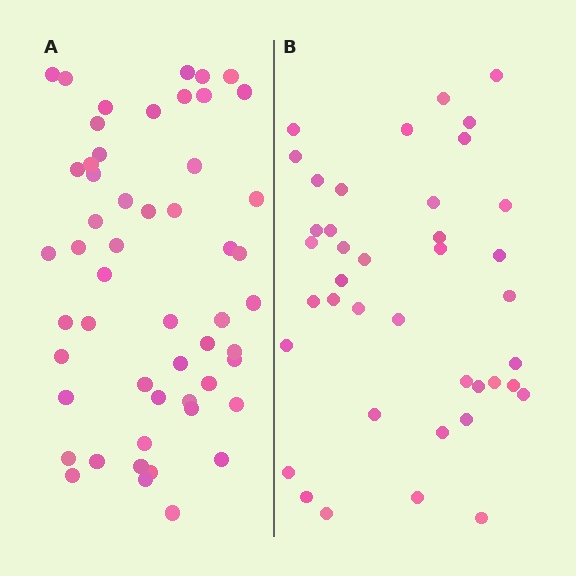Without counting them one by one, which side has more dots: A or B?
Region A (the left region) has more dots.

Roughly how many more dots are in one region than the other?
Region A has approximately 15 more dots than region B.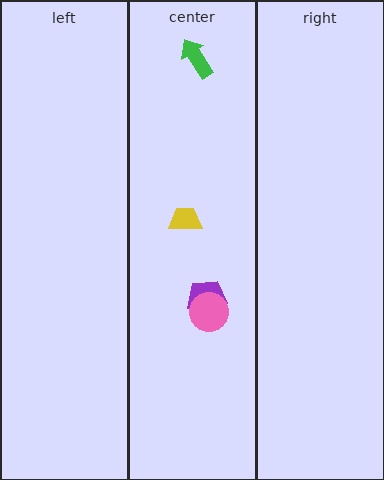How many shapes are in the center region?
4.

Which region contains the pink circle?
The center region.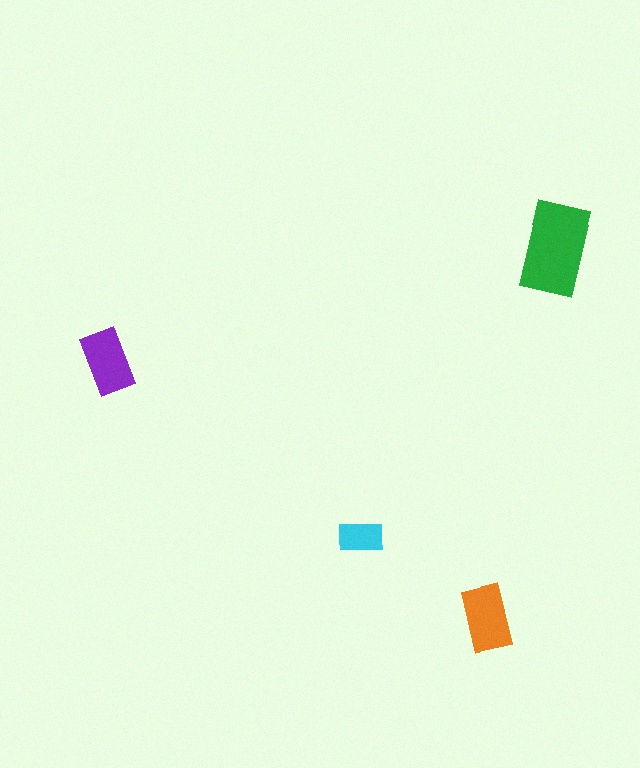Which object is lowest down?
The orange rectangle is bottommost.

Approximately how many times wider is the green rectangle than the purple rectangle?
About 1.5 times wider.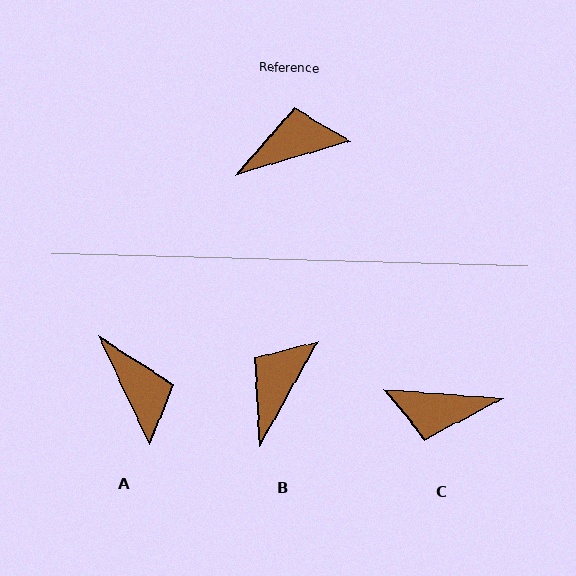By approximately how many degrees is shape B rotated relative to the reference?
Approximately 45 degrees counter-clockwise.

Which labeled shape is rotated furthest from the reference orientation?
C, about 159 degrees away.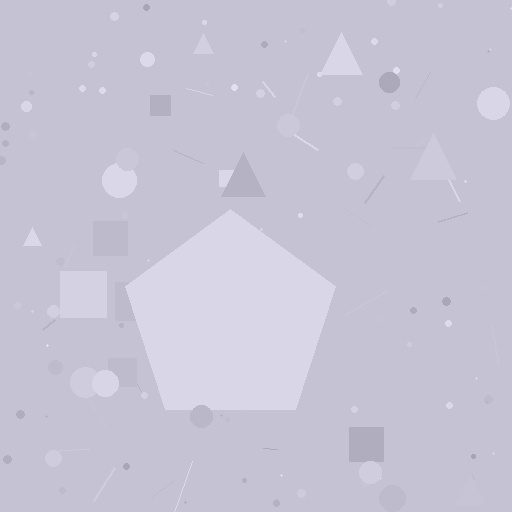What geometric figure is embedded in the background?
A pentagon is embedded in the background.